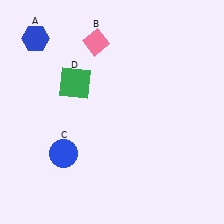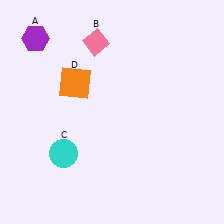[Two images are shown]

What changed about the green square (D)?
In Image 1, D is green. In Image 2, it changed to orange.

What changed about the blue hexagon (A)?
In Image 1, A is blue. In Image 2, it changed to purple.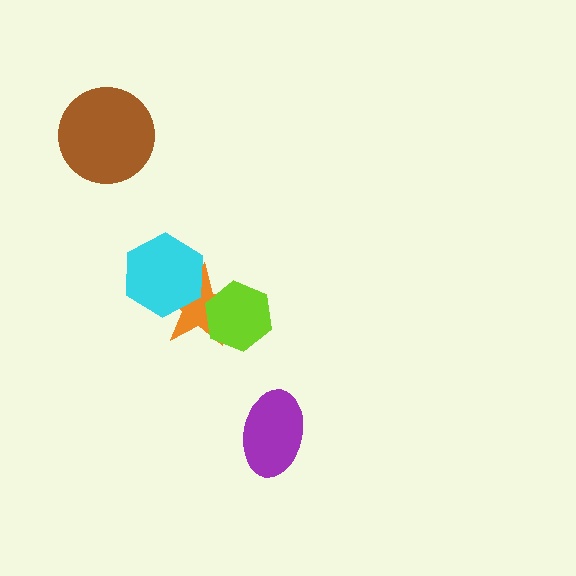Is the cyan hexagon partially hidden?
No, no other shape covers it.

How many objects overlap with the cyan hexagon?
1 object overlaps with the cyan hexagon.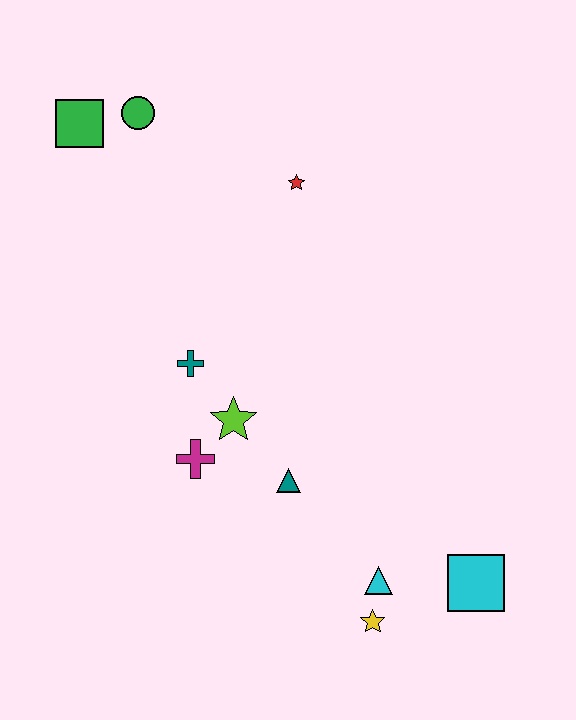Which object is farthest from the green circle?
The cyan square is farthest from the green circle.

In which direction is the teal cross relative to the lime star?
The teal cross is above the lime star.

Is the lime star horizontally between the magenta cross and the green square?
No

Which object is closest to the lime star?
The magenta cross is closest to the lime star.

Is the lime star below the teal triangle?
No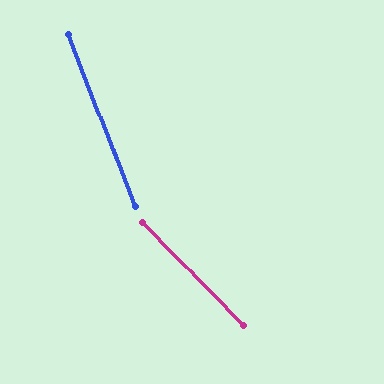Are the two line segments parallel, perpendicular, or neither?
Neither parallel nor perpendicular — they differ by about 23°.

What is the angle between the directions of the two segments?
Approximately 23 degrees.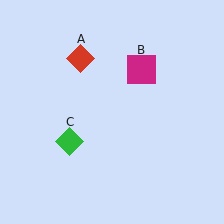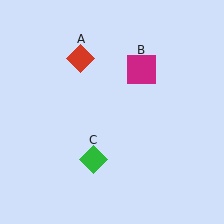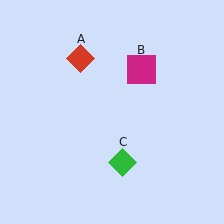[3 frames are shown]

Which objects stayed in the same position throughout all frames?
Red diamond (object A) and magenta square (object B) remained stationary.